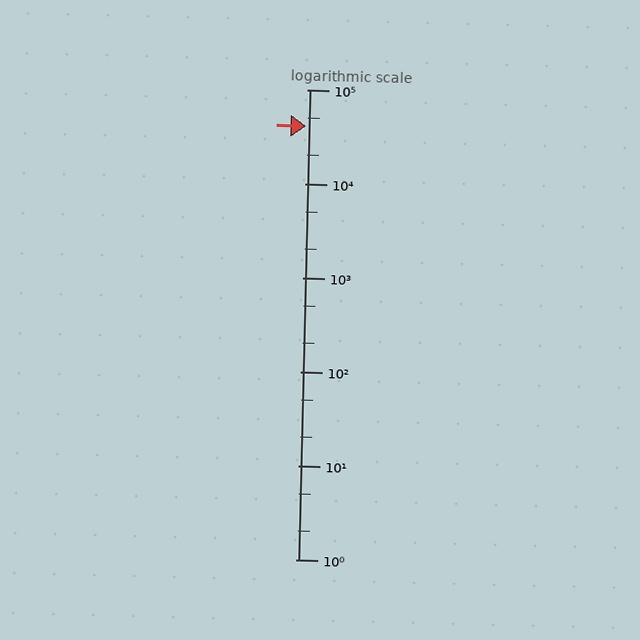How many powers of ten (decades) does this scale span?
The scale spans 5 decades, from 1 to 100000.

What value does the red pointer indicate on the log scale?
The pointer indicates approximately 41000.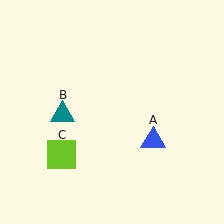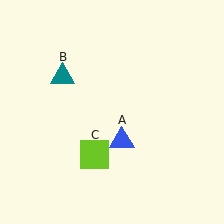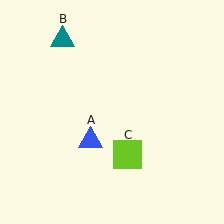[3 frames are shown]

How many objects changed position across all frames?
3 objects changed position: blue triangle (object A), teal triangle (object B), lime square (object C).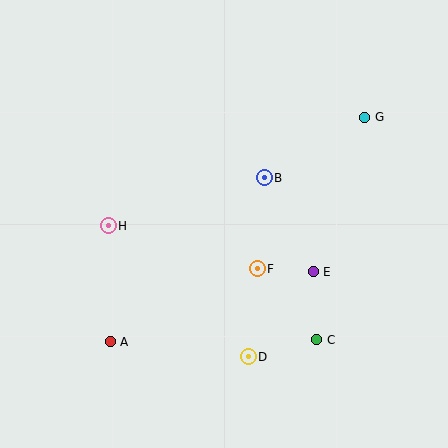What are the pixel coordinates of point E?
Point E is at (313, 272).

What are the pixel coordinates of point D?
Point D is at (248, 357).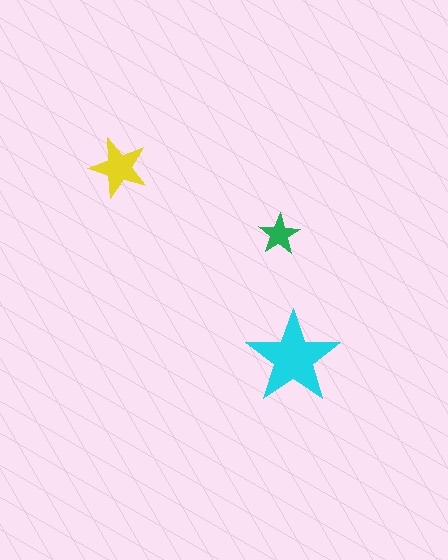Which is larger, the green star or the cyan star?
The cyan one.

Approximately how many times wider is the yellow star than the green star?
About 1.5 times wider.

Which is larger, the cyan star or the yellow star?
The cyan one.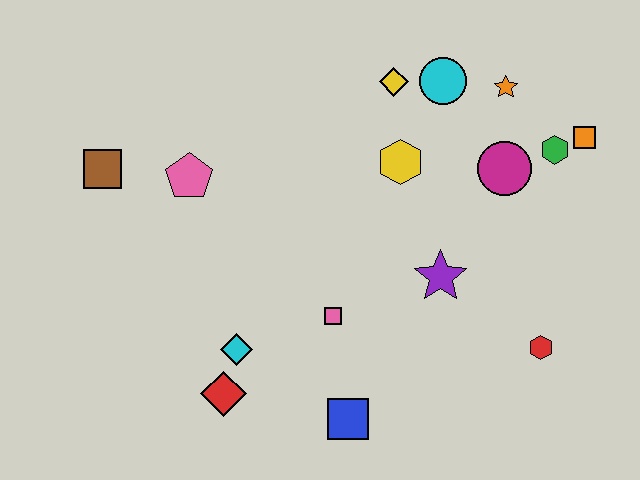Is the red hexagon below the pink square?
Yes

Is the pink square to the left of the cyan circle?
Yes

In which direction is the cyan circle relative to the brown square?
The cyan circle is to the right of the brown square.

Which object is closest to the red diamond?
The cyan diamond is closest to the red diamond.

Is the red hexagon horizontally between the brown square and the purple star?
No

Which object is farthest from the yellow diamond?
The red diamond is farthest from the yellow diamond.